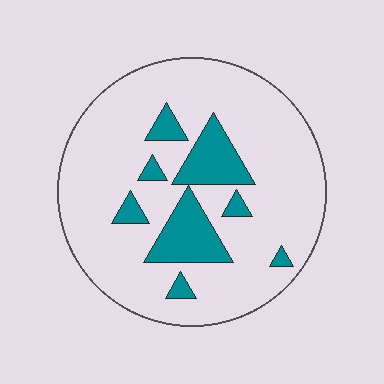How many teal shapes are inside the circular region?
8.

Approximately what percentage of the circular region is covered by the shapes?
Approximately 15%.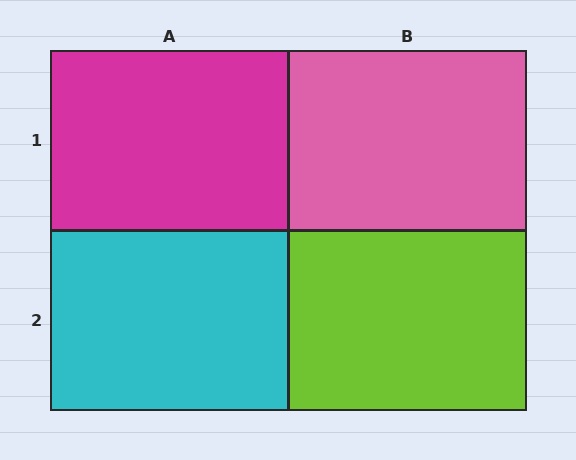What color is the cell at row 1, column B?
Pink.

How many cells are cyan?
1 cell is cyan.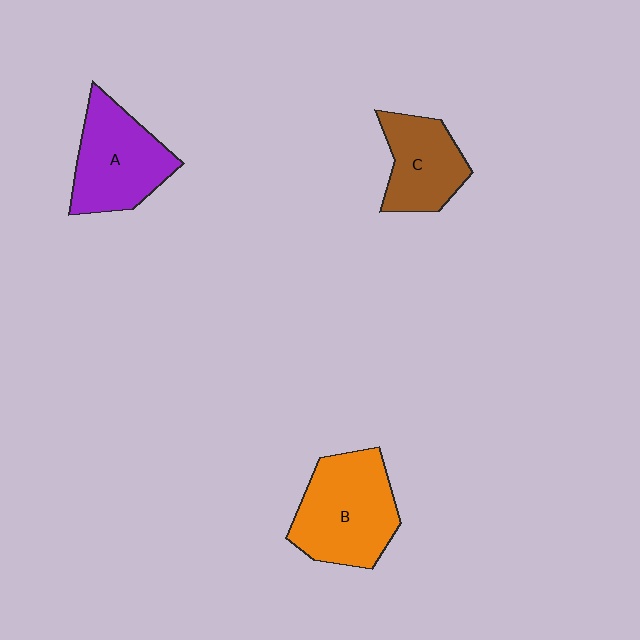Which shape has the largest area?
Shape B (orange).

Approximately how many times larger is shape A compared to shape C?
Approximately 1.3 times.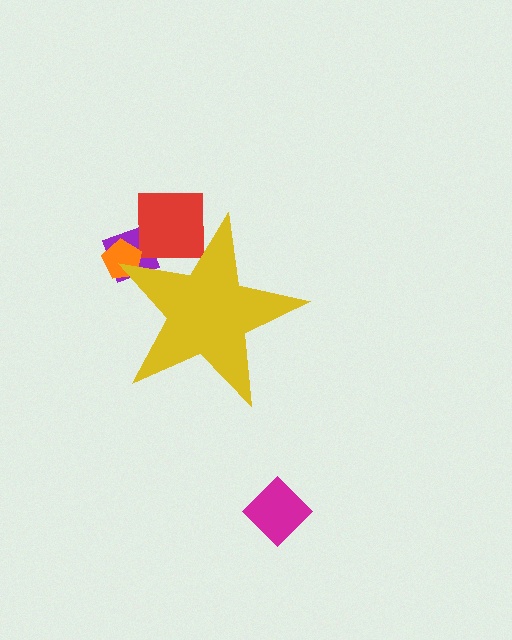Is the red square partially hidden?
Yes, the red square is partially hidden behind the yellow star.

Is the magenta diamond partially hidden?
No, the magenta diamond is fully visible.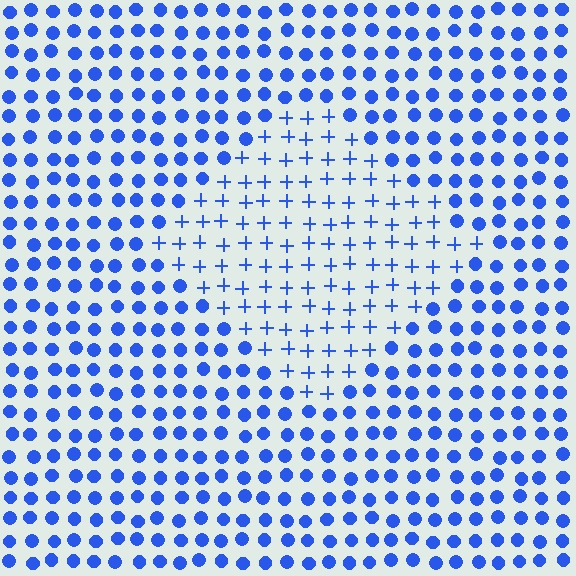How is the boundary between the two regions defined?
The boundary is defined by a change in element shape: plus signs inside vs. circles outside. All elements share the same color and spacing.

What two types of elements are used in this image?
The image uses plus signs inside the diamond region and circles outside it.